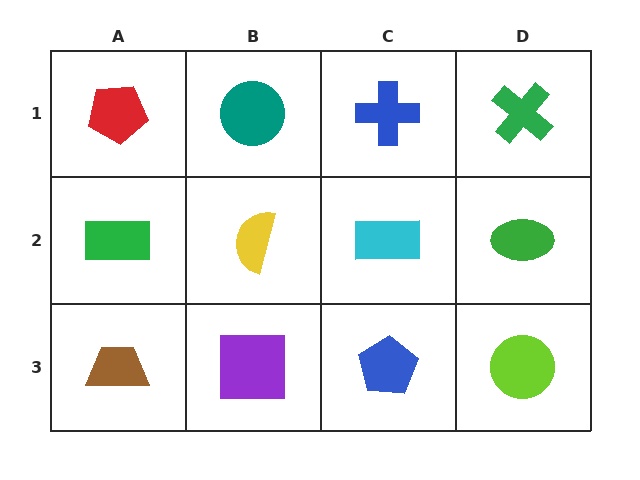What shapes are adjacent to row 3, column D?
A green ellipse (row 2, column D), a blue pentagon (row 3, column C).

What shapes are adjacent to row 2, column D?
A green cross (row 1, column D), a lime circle (row 3, column D), a cyan rectangle (row 2, column C).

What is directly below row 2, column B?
A purple square.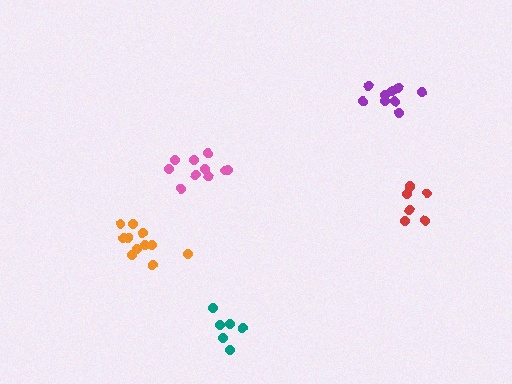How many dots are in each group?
Group 1: 10 dots, Group 2: 7 dots, Group 3: 6 dots, Group 4: 11 dots, Group 5: 9 dots (43 total).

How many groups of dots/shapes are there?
There are 5 groups.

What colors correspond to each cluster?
The clusters are colored: pink, red, teal, orange, purple.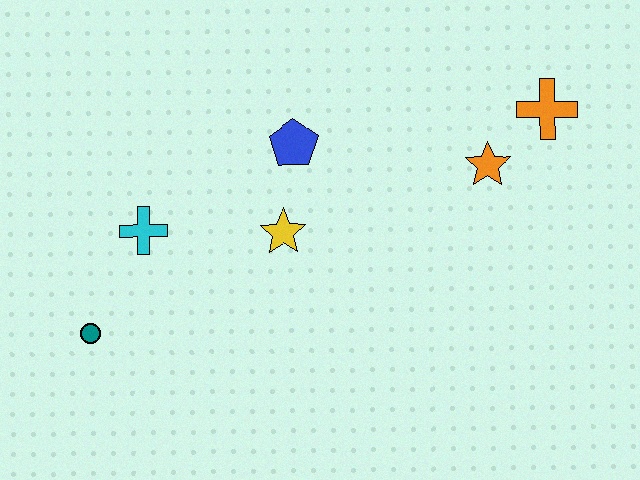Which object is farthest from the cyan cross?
The orange cross is farthest from the cyan cross.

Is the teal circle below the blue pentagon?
Yes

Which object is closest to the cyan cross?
The teal circle is closest to the cyan cross.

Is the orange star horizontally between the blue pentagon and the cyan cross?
No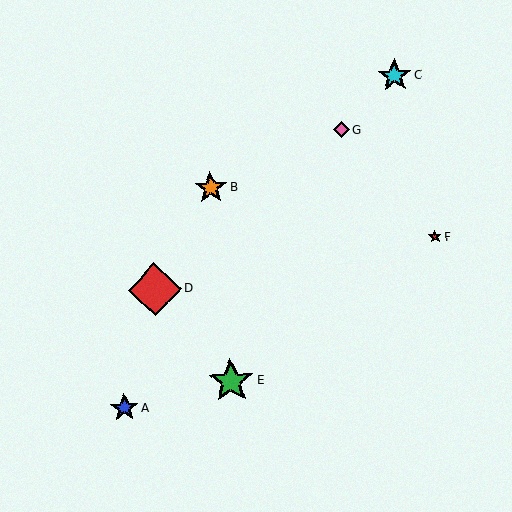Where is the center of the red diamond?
The center of the red diamond is at (155, 290).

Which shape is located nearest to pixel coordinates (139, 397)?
The blue star (labeled A) at (124, 408) is nearest to that location.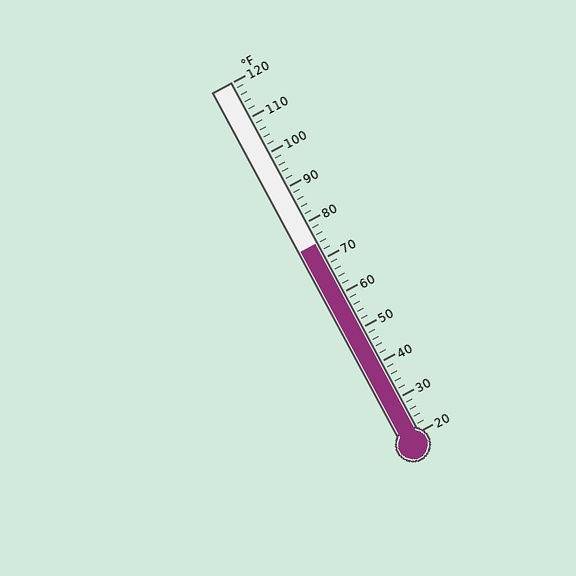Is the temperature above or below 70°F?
The temperature is above 70°F.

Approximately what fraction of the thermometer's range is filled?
The thermometer is filled to approximately 55% of its range.